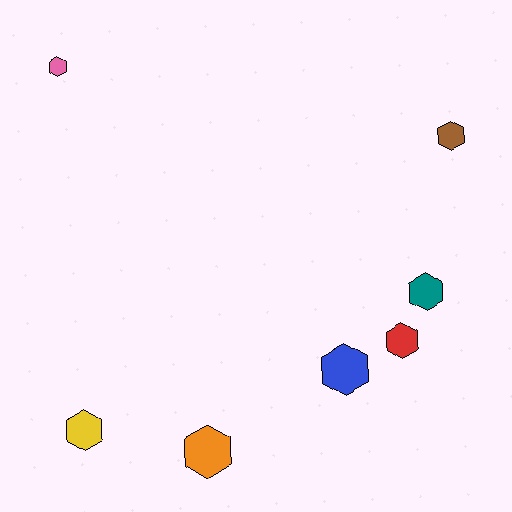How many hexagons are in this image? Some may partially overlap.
There are 7 hexagons.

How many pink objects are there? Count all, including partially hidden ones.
There is 1 pink object.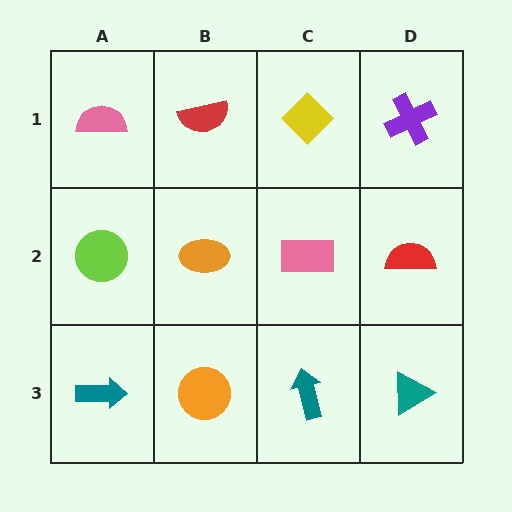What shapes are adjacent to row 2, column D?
A purple cross (row 1, column D), a teal triangle (row 3, column D), a pink rectangle (row 2, column C).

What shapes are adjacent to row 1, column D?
A red semicircle (row 2, column D), a yellow diamond (row 1, column C).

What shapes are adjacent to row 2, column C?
A yellow diamond (row 1, column C), a teal arrow (row 3, column C), an orange ellipse (row 2, column B), a red semicircle (row 2, column D).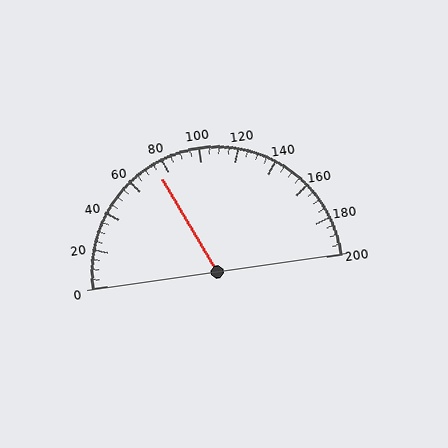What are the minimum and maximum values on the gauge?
The gauge ranges from 0 to 200.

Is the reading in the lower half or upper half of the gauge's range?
The reading is in the lower half of the range (0 to 200).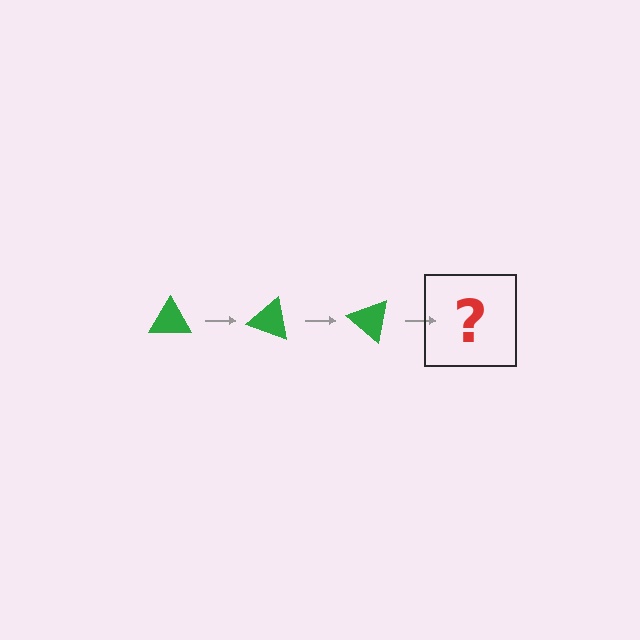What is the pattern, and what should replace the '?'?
The pattern is that the triangle rotates 20 degrees each step. The '?' should be a green triangle rotated 60 degrees.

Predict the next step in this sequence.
The next step is a green triangle rotated 60 degrees.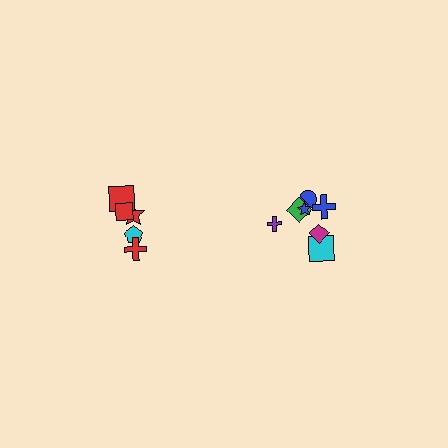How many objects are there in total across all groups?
There are 13 objects.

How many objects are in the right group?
There are 8 objects.